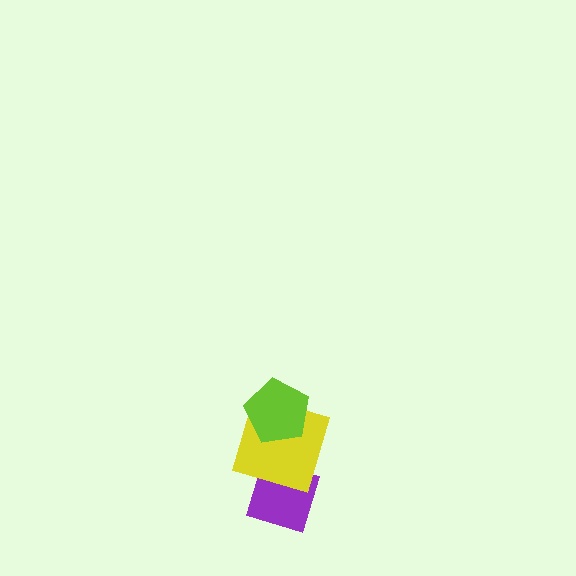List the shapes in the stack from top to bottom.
From top to bottom: the lime pentagon, the yellow square, the purple diamond.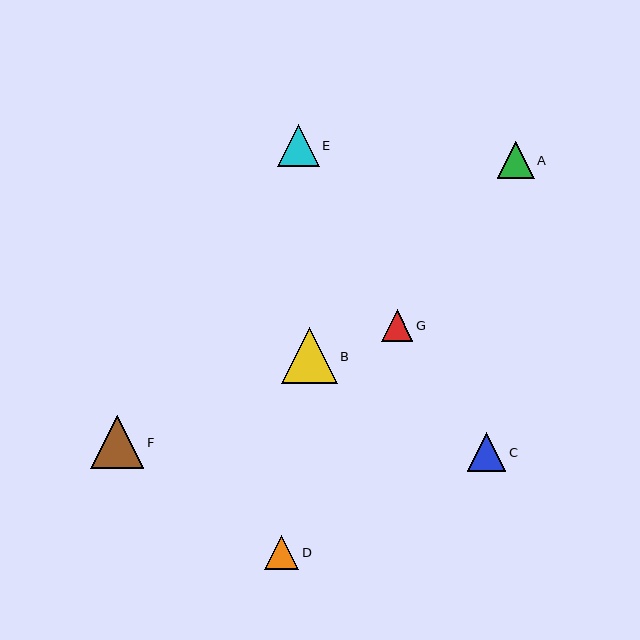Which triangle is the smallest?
Triangle G is the smallest with a size of approximately 32 pixels.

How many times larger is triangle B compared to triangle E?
Triangle B is approximately 1.4 times the size of triangle E.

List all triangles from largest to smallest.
From largest to smallest: B, F, E, C, A, D, G.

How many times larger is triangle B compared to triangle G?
Triangle B is approximately 1.8 times the size of triangle G.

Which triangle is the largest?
Triangle B is the largest with a size of approximately 56 pixels.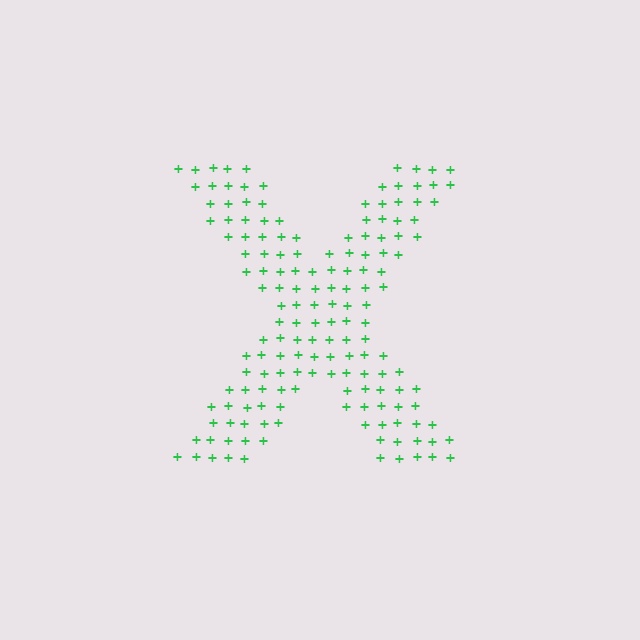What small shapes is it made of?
It is made of small plus signs.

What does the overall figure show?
The overall figure shows the letter X.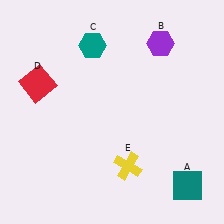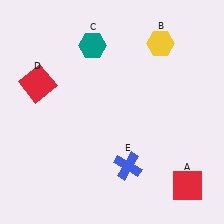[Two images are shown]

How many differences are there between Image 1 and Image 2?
There are 3 differences between the two images.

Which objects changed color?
A changed from teal to red. B changed from purple to yellow. E changed from yellow to blue.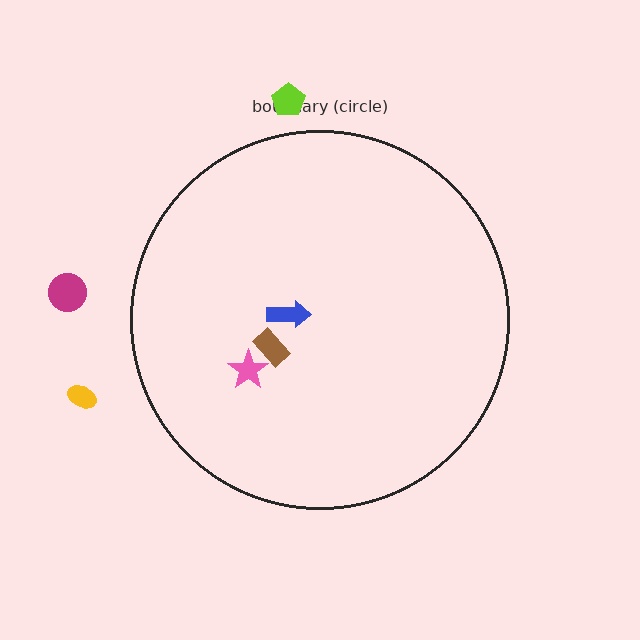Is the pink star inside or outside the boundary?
Inside.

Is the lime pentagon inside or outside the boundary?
Outside.